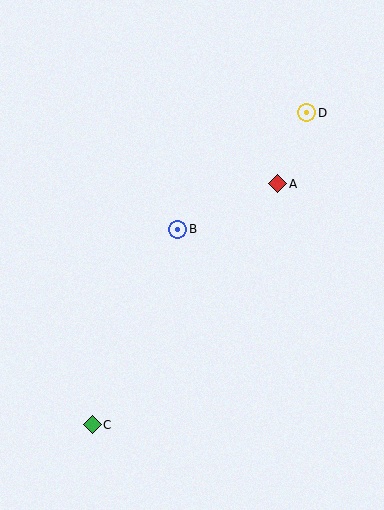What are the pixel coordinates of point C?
Point C is at (92, 425).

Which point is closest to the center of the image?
Point B at (178, 229) is closest to the center.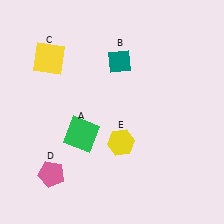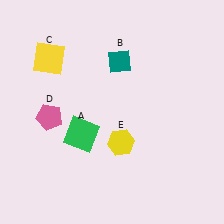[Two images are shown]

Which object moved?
The pink pentagon (D) moved up.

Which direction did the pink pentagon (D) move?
The pink pentagon (D) moved up.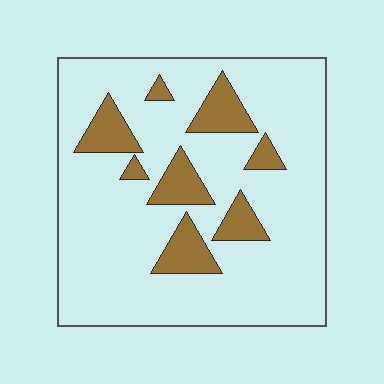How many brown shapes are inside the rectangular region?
8.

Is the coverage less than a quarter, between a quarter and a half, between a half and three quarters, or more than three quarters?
Less than a quarter.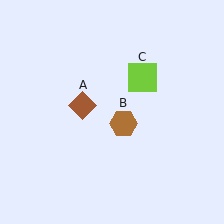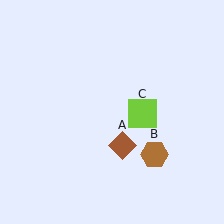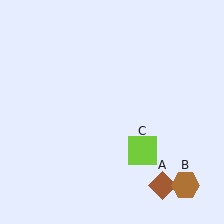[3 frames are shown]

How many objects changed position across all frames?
3 objects changed position: brown diamond (object A), brown hexagon (object B), lime square (object C).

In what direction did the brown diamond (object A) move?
The brown diamond (object A) moved down and to the right.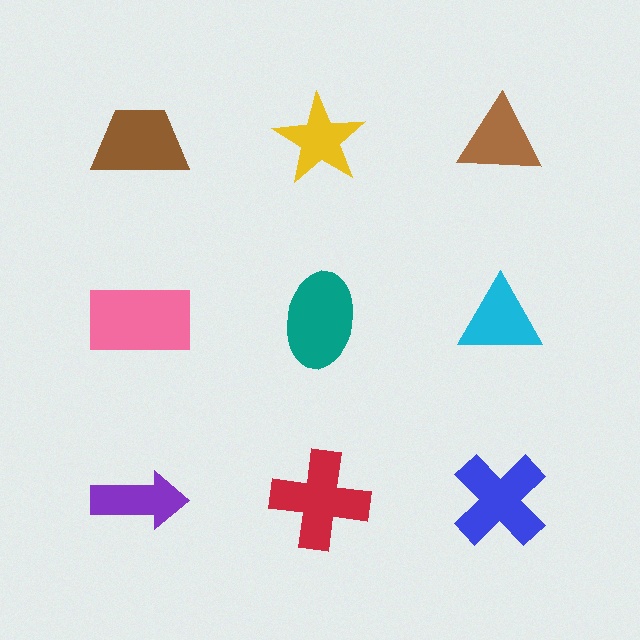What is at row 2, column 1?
A pink rectangle.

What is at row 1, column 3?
A brown triangle.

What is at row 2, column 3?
A cyan triangle.